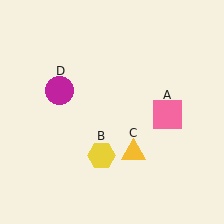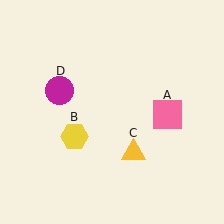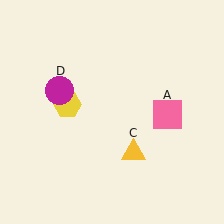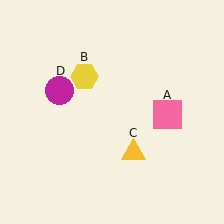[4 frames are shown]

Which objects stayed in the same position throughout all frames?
Pink square (object A) and yellow triangle (object C) and magenta circle (object D) remained stationary.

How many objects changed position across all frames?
1 object changed position: yellow hexagon (object B).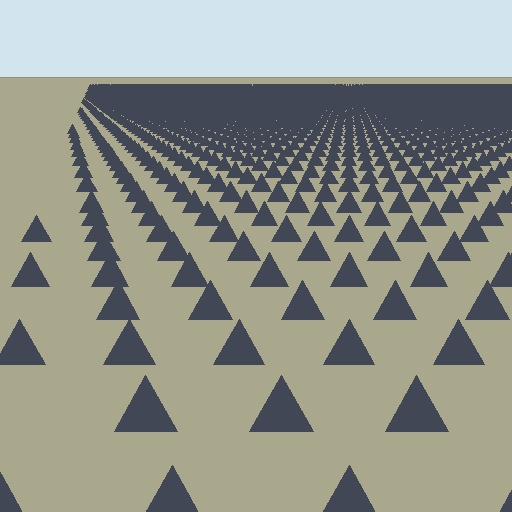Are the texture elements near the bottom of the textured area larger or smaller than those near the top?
Larger. Near the bottom, elements are closer to the viewer and appear at a bigger on-screen size.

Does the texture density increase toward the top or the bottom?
Density increases toward the top.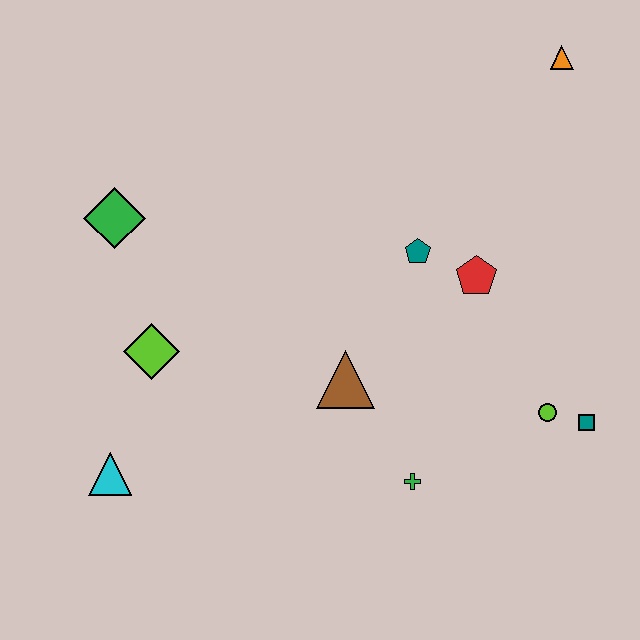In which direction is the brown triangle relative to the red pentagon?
The brown triangle is to the left of the red pentagon.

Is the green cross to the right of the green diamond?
Yes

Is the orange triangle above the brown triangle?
Yes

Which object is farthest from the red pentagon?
The cyan triangle is farthest from the red pentagon.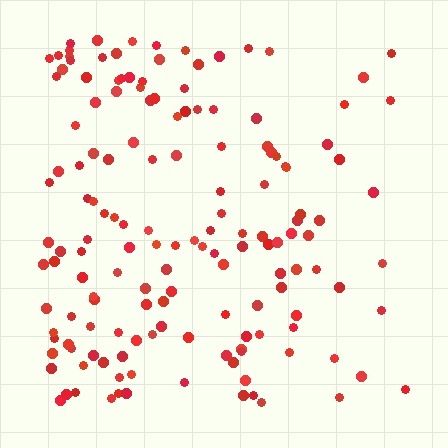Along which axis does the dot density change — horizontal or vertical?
Horizontal.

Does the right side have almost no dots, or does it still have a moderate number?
Still a moderate number, just noticeably fewer than the left.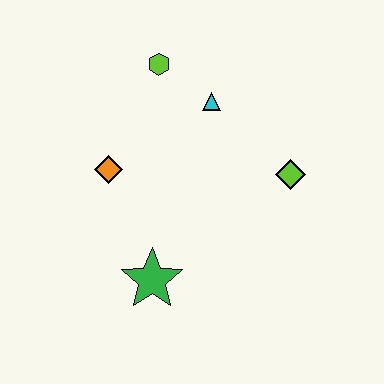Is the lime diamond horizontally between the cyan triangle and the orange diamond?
No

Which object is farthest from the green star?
The lime hexagon is farthest from the green star.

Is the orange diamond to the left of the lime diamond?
Yes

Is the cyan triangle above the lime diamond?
Yes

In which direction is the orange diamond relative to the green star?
The orange diamond is above the green star.